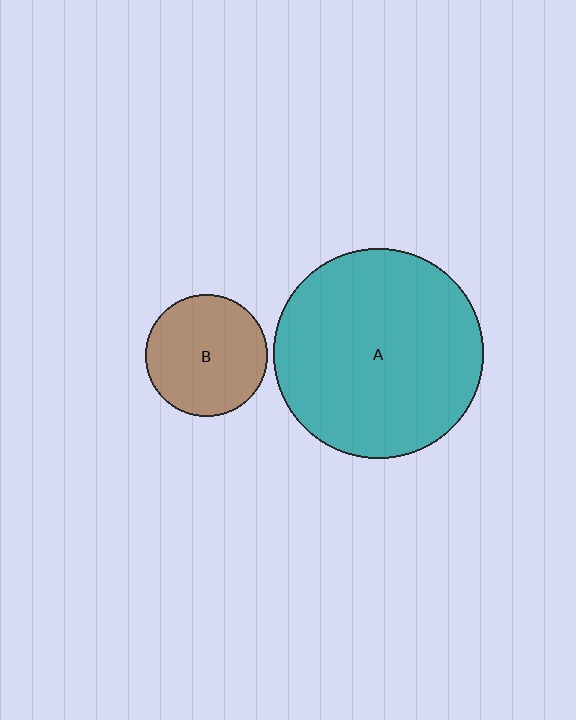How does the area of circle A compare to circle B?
Approximately 3.0 times.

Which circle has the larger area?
Circle A (teal).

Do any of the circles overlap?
No, none of the circles overlap.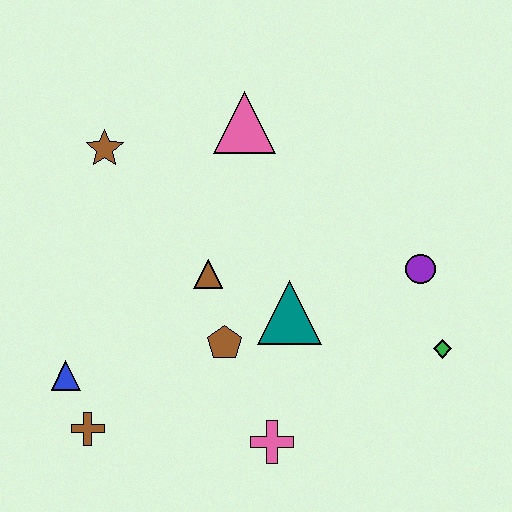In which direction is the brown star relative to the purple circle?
The brown star is to the left of the purple circle.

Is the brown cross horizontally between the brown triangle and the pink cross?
No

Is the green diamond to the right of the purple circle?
Yes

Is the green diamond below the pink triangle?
Yes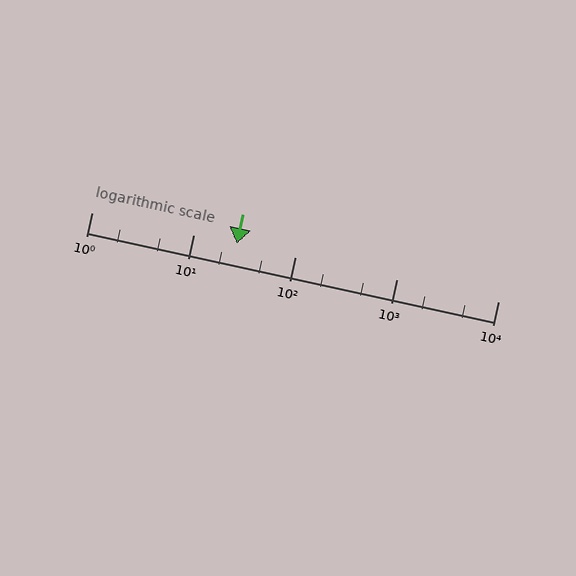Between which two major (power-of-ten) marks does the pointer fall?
The pointer is between 10 and 100.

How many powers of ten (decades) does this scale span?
The scale spans 4 decades, from 1 to 10000.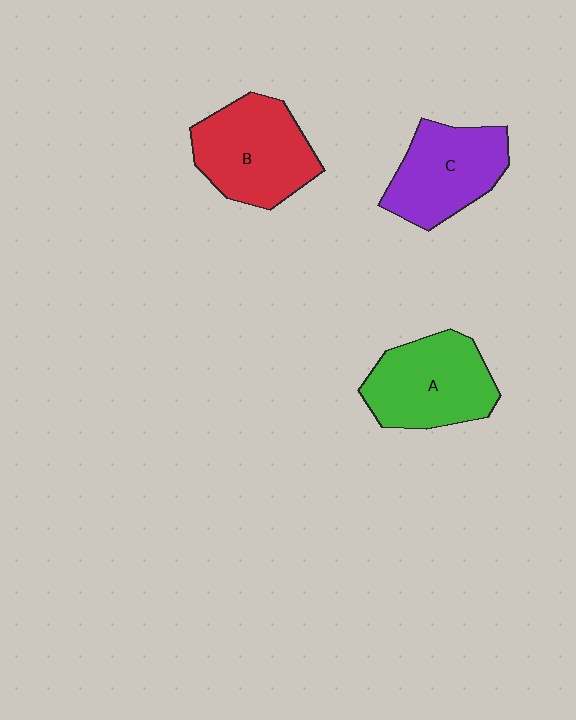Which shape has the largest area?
Shape B (red).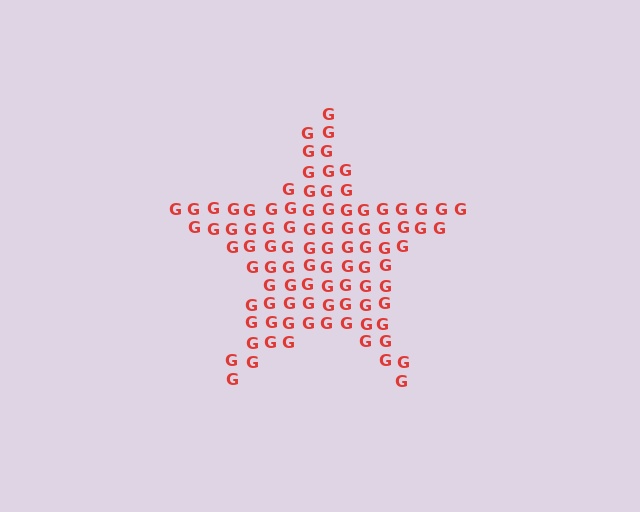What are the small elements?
The small elements are letter G's.